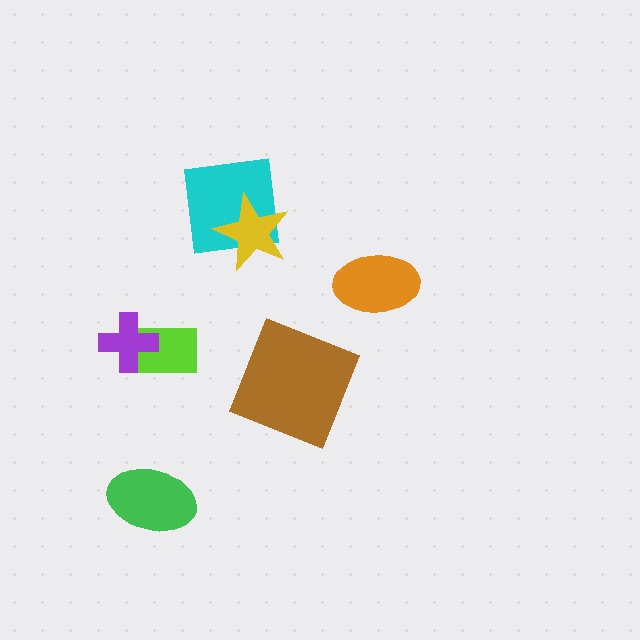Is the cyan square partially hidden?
Yes, it is partially covered by another shape.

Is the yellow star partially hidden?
No, no other shape covers it.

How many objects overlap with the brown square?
0 objects overlap with the brown square.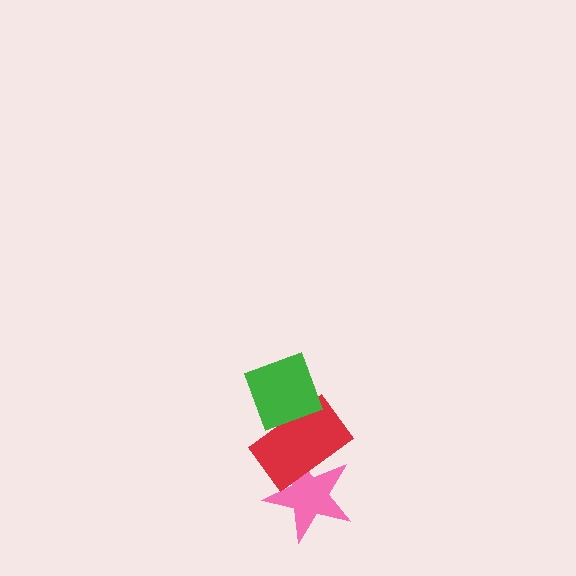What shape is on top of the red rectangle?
The green diamond is on top of the red rectangle.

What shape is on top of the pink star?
The red rectangle is on top of the pink star.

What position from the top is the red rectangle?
The red rectangle is 2nd from the top.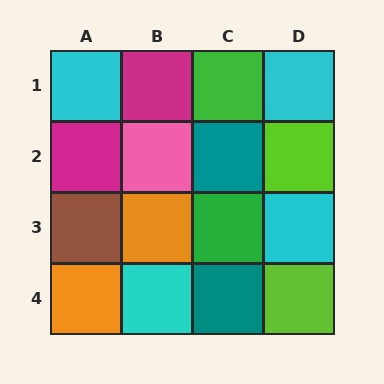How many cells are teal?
2 cells are teal.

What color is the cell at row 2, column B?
Pink.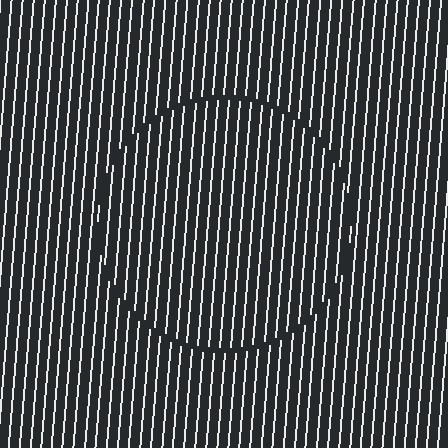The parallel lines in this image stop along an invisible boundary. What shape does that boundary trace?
An illusory circle. The interior of the shape contains the same grating, shifted by half a period — the contour is defined by the phase discontinuity where line-ends from the inner and outer gratings abut.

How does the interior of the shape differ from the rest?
The interior of the shape contains the same grating, shifted by half a period — the contour is defined by the phase discontinuity where line-ends from the inner and outer gratings abut.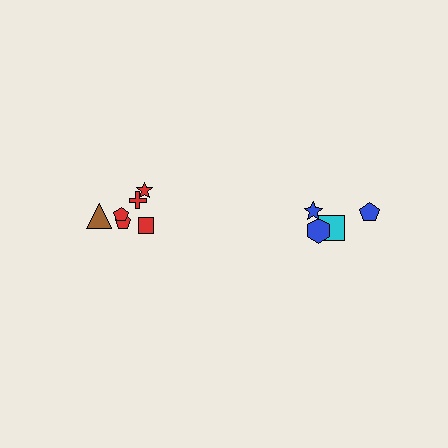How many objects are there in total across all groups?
There are 10 objects.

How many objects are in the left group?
There are 6 objects.